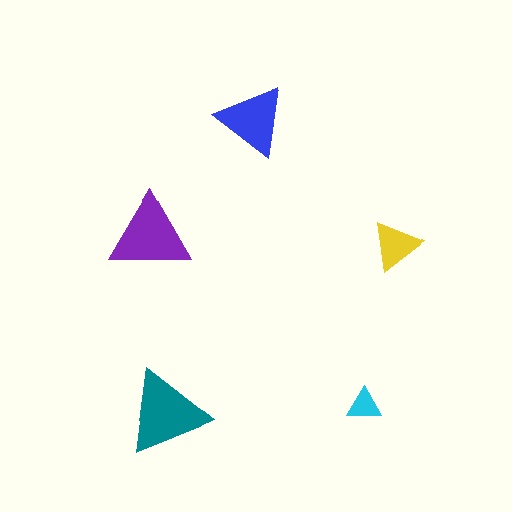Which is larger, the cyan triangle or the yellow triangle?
The yellow one.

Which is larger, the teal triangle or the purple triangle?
The teal one.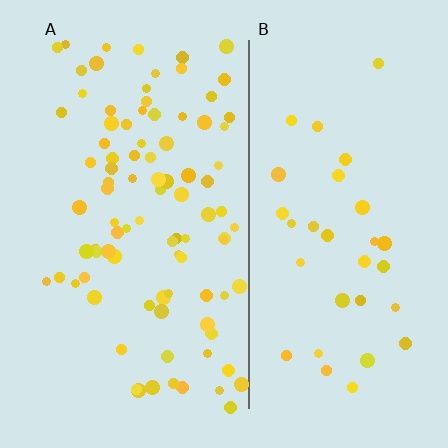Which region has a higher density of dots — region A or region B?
A (the left).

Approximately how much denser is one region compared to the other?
Approximately 2.7× — region A over region B.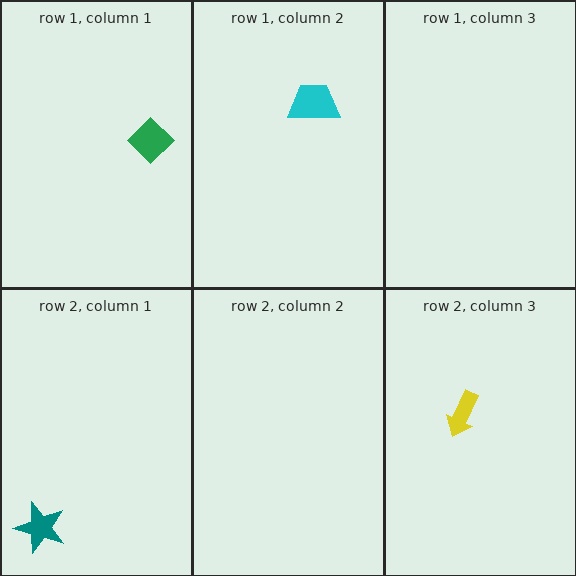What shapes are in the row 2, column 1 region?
The teal star.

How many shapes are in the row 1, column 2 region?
1.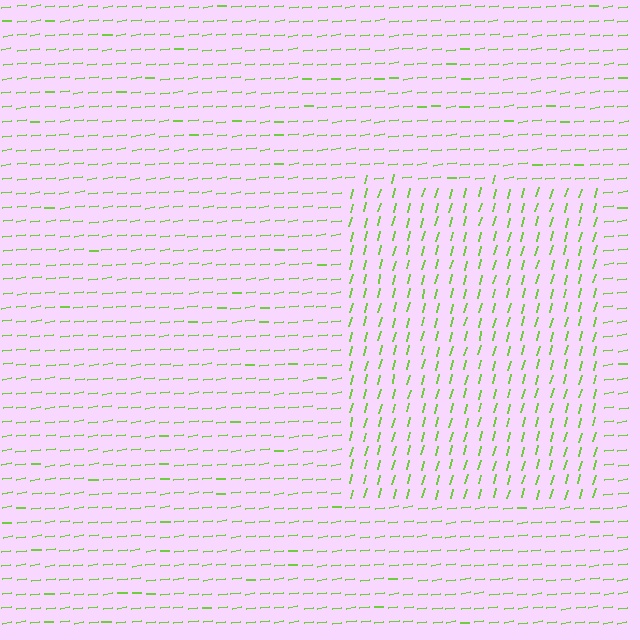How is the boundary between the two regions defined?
The boundary is defined purely by a change in line orientation (approximately 68 degrees difference). All lines are the same color and thickness.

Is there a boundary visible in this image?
Yes, there is a texture boundary formed by a change in line orientation.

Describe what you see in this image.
The image is filled with small lime line segments. A rectangle region in the image has lines oriented differently from the surrounding lines, creating a visible texture boundary.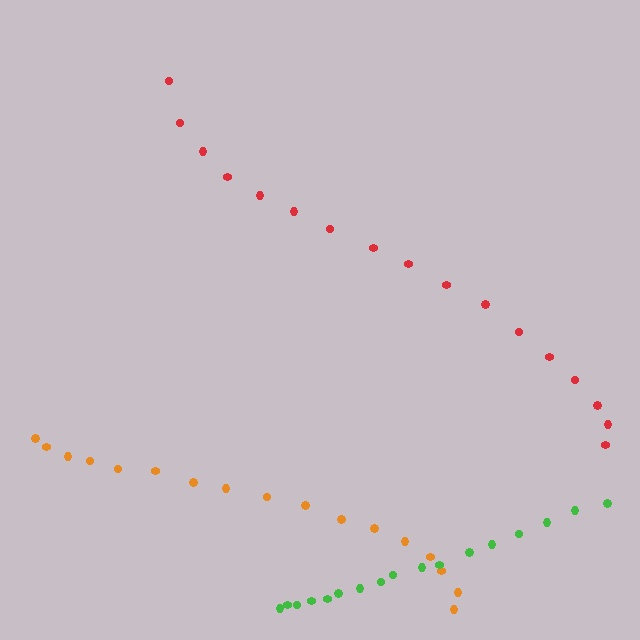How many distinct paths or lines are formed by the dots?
There are 3 distinct paths.